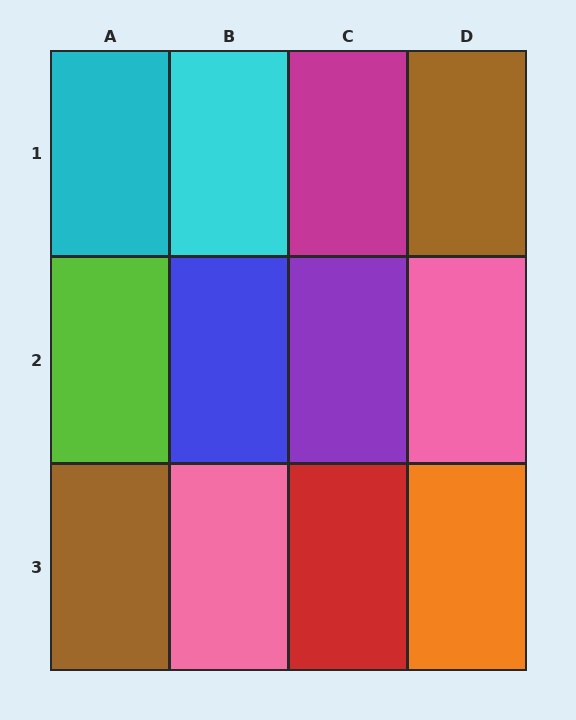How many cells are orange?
1 cell is orange.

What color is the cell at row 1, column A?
Cyan.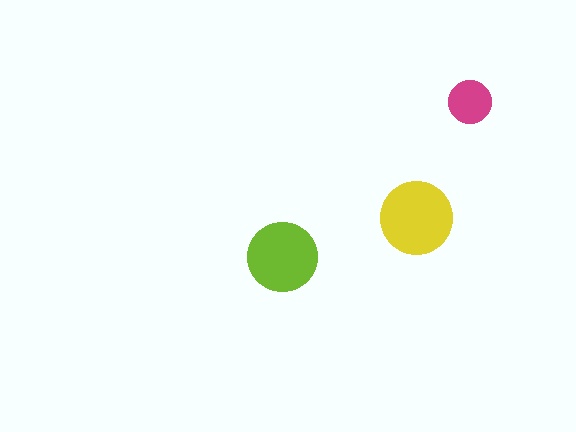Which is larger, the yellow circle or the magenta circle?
The yellow one.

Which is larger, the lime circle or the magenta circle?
The lime one.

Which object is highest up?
The magenta circle is topmost.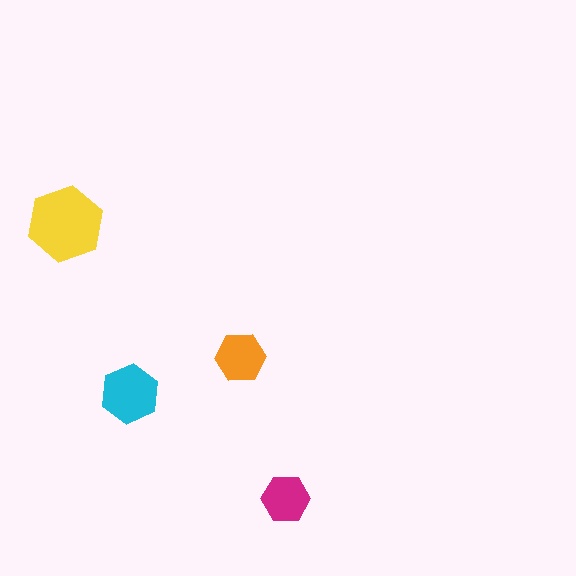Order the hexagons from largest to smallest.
the yellow one, the cyan one, the orange one, the magenta one.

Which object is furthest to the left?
The yellow hexagon is leftmost.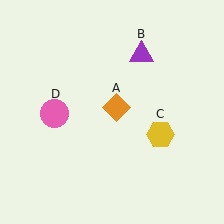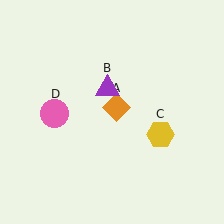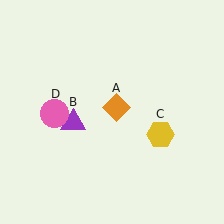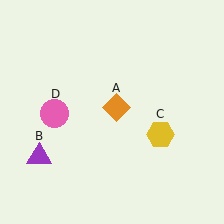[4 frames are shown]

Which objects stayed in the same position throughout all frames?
Orange diamond (object A) and yellow hexagon (object C) and pink circle (object D) remained stationary.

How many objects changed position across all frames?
1 object changed position: purple triangle (object B).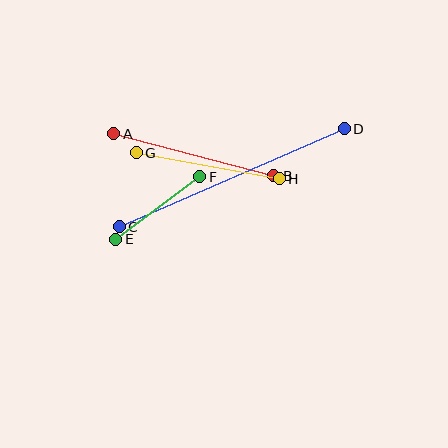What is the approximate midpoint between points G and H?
The midpoint is at approximately (208, 166) pixels.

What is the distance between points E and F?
The distance is approximately 105 pixels.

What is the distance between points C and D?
The distance is approximately 245 pixels.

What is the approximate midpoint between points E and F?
The midpoint is at approximately (158, 208) pixels.